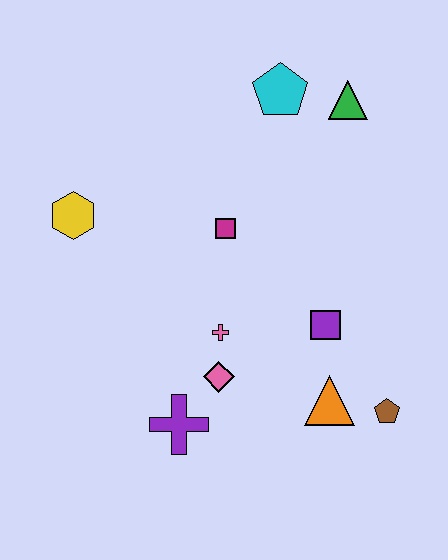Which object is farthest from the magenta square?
The brown pentagon is farthest from the magenta square.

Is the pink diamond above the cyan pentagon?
No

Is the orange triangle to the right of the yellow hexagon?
Yes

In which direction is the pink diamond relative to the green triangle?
The pink diamond is below the green triangle.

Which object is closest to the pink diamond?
The pink cross is closest to the pink diamond.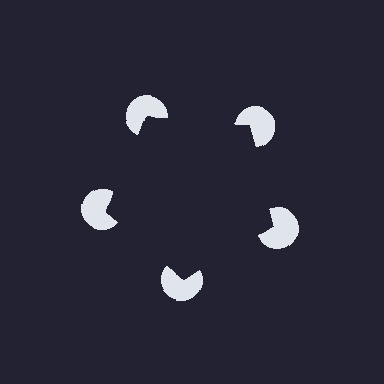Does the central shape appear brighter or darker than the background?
It typically appears slightly darker than the background, even though no actual brightness change is drawn.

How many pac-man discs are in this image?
There are 5 — one at each vertex of the illusory pentagon.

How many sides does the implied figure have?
5 sides.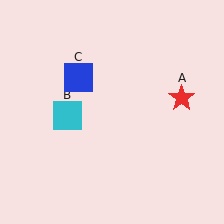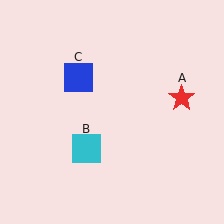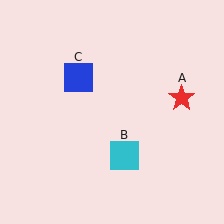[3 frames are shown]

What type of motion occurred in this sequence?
The cyan square (object B) rotated counterclockwise around the center of the scene.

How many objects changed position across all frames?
1 object changed position: cyan square (object B).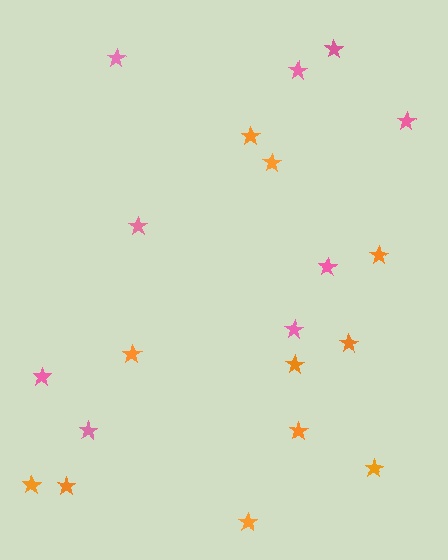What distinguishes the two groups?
There are 2 groups: one group of pink stars (9) and one group of orange stars (11).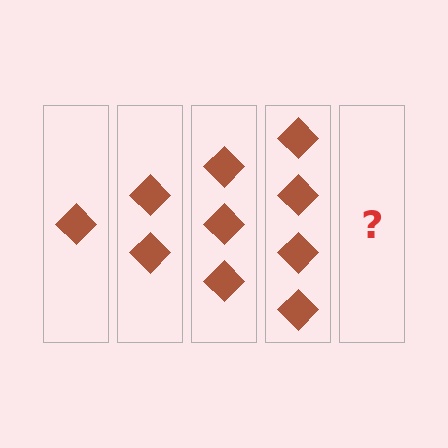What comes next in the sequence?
The next element should be 5 diamonds.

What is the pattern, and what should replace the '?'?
The pattern is that each step adds one more diamond. The '?' should be 5 diamonds.